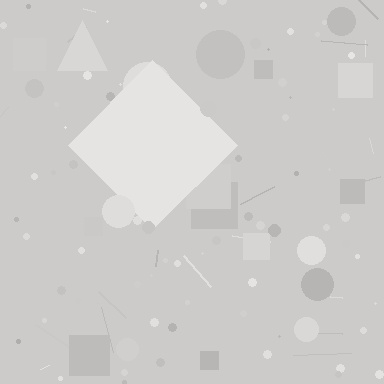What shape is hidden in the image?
A diamond is hidden in the image.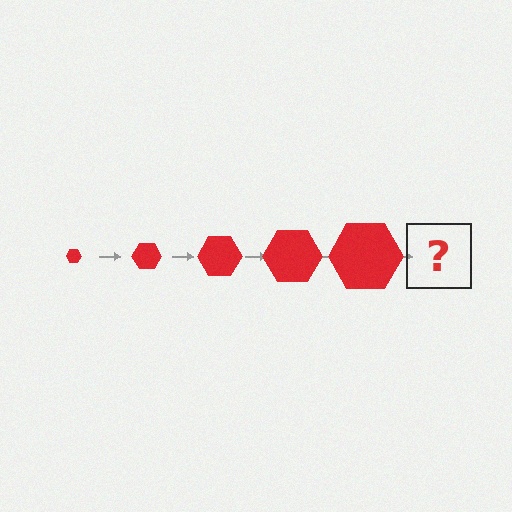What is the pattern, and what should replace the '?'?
The pattern is that the hexagon gets progressively larger each step. The '?' should be a red hexagon, larger than the previous one.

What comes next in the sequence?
The next element should be a red hexagon, larger than the previous one.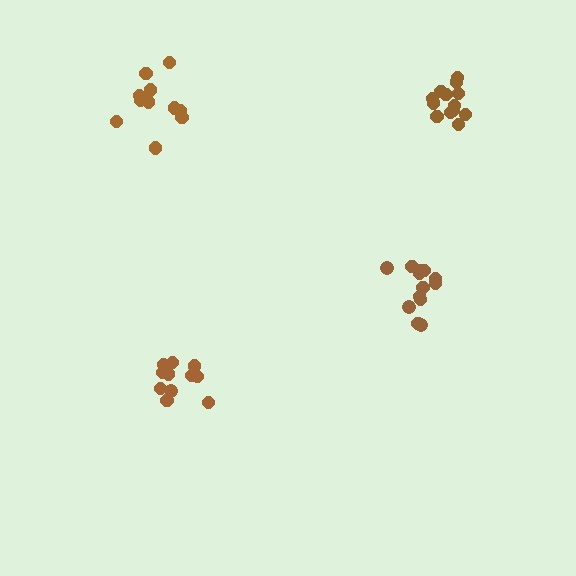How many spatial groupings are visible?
There are 4 spatial groupings.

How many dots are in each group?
Group 1: 13 dots, Group 2: 11 dots, Group 3: 11 dots, Group 4: 13 dots (48 total).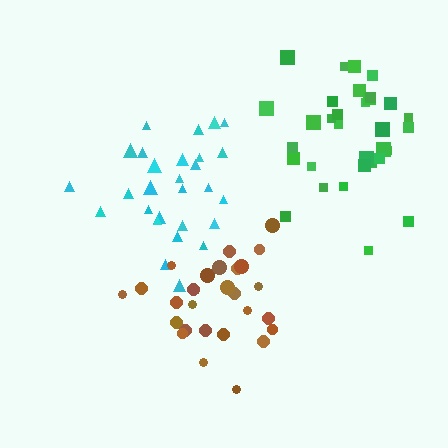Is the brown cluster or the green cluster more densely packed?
Green.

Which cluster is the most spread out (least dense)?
Cyan.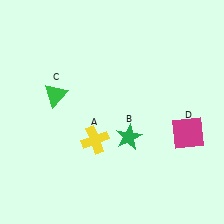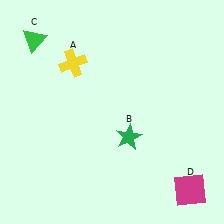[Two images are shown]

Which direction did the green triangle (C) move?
The green triangle (C) moved up.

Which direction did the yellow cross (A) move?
The yellow cross (A) moved up.